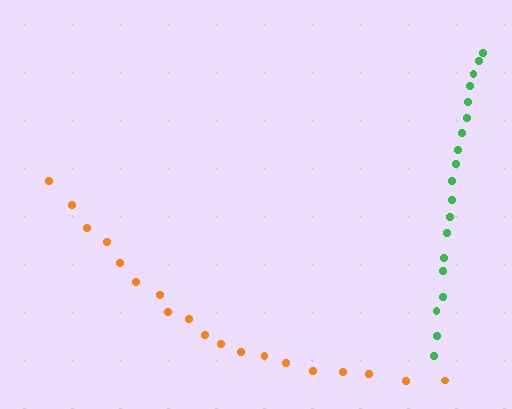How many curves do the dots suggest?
There are 2 distinct paths.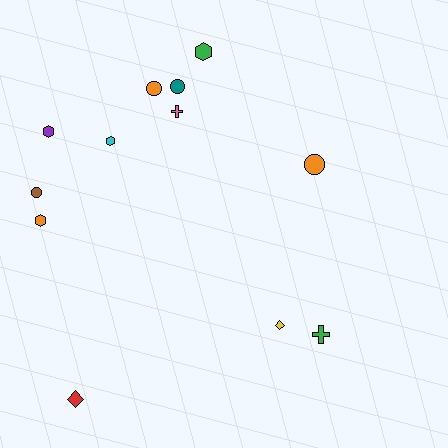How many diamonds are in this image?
There are 2 diamonds.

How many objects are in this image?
There are 12 objects.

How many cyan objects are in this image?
There is 1 cyan object.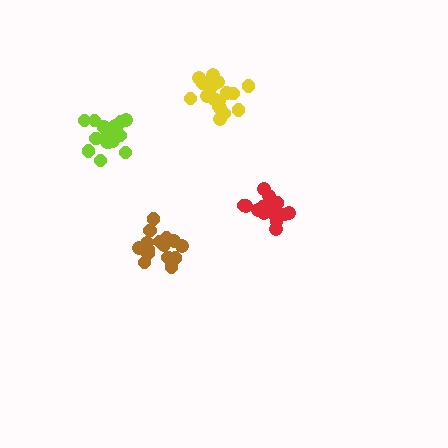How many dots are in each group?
Group 1: 15 dots, Group 2: 18 dots, Group 3: 18 dots, Group 4: 19 dots (70 total).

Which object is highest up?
The yellow cluster is topmost.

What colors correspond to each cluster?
The clusters are colored: brown, red, yellow, lime.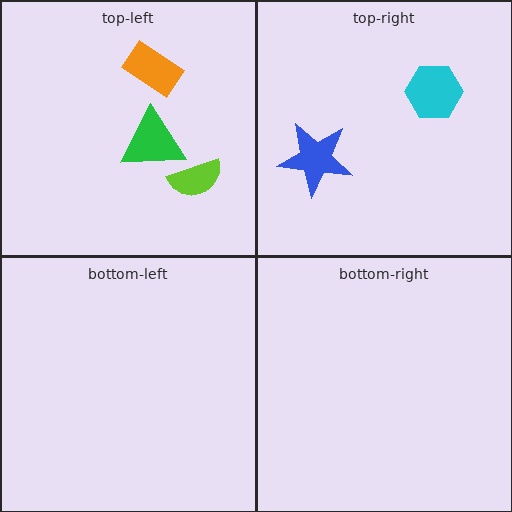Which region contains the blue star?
The top-right region.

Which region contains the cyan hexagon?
The top-right region.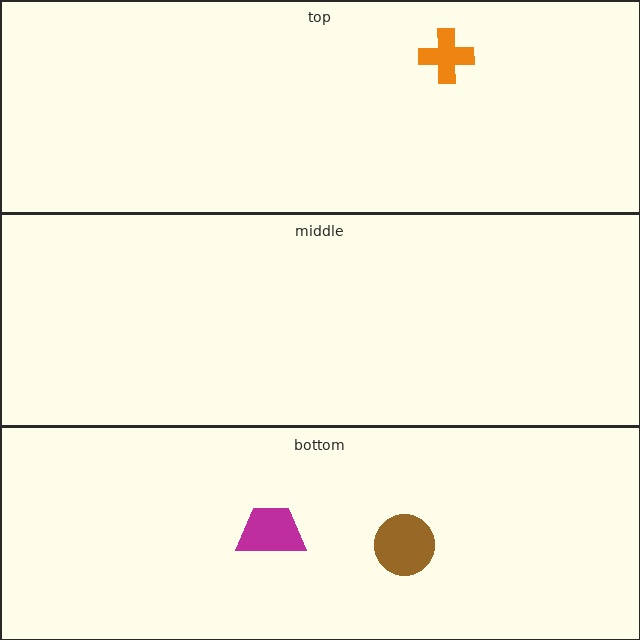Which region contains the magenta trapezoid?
The bottom region.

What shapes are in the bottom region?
The magenta trapezoid, the brown circle.